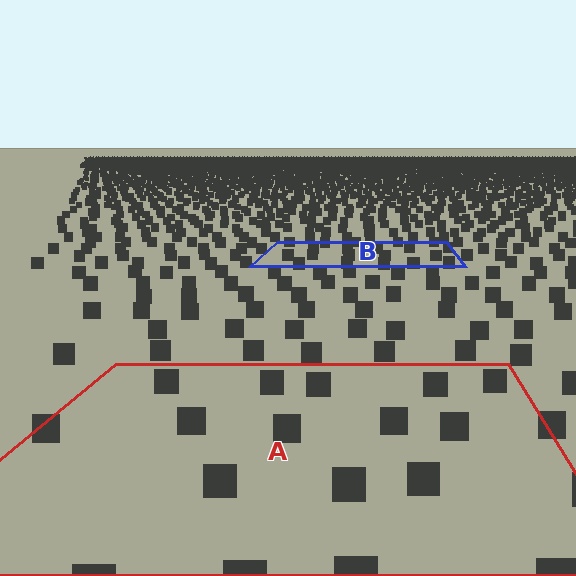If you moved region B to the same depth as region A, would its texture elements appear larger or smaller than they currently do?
They would appear larger. At a closer depth, the same texture elements are projected at a bigger on-screen size.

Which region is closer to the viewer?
Region A is closer. The texture elements there are larger and more spread out.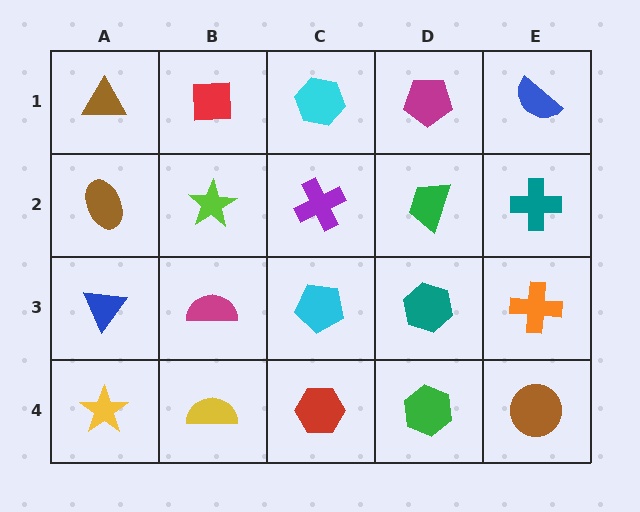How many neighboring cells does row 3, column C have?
4.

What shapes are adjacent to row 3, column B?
A lime star (row 2, column B), a yellow semicircle (row 4, column B), a blue triangle (row 3, column A), a cyan pentagon (row 3, column C).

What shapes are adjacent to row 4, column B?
A magenta semicircle (row 3, column B), a yellow star (row 4, column A), a red hexagon (row 4, column C).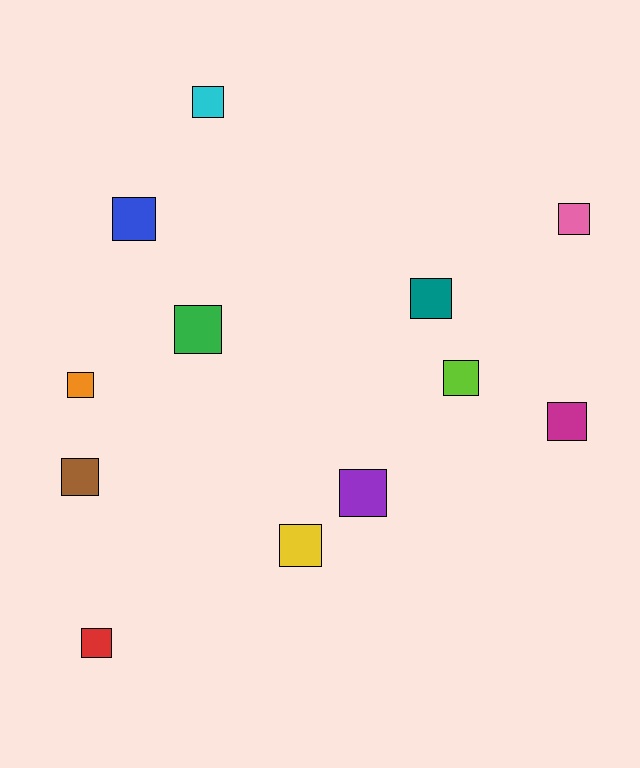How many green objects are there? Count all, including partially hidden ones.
There is 1 green object.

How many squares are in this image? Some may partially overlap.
There are 12 squares.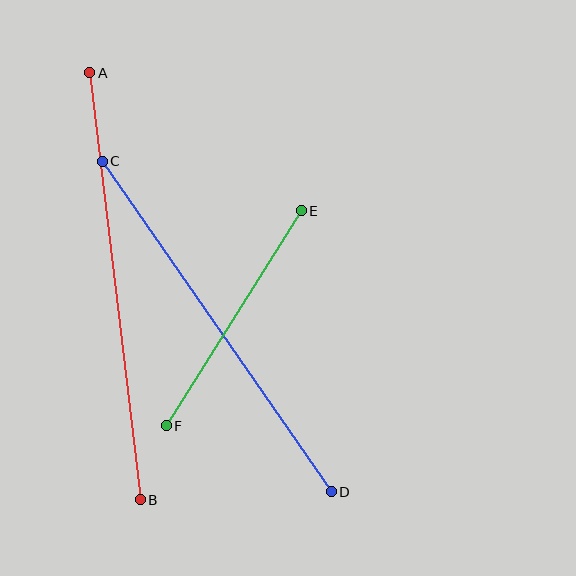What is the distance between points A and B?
The distance is approximately 430 pixels.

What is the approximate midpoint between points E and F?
The midpoint is at approximately (234, 318) pixels.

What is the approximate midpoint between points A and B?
The midpoint is at approximately (115, 286) pixels.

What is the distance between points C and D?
The distance is approximately 403 pixels.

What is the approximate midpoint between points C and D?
The midpoint is at approximately (217, 327) pixels.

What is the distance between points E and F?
The distance is approximately 254 pixels.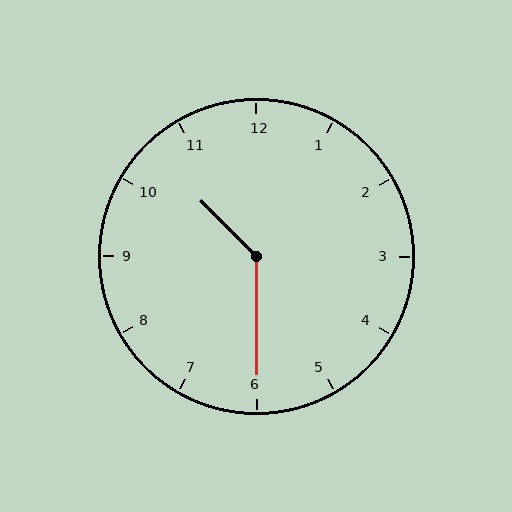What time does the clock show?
10:30.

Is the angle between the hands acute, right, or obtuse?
It is obtuse.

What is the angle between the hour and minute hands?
Approximately 135 degrees.